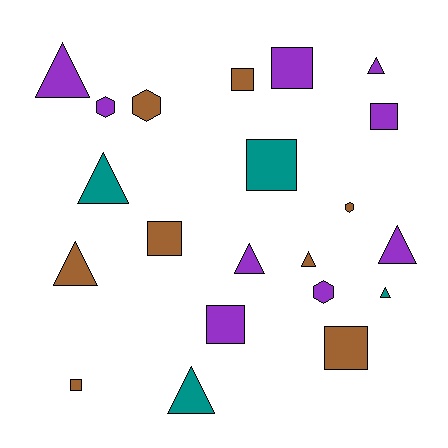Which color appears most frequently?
Purple, with 9 objects.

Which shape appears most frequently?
Triangle, with 9 objects.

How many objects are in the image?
There are 21 objects.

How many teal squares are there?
There is 1 teal square.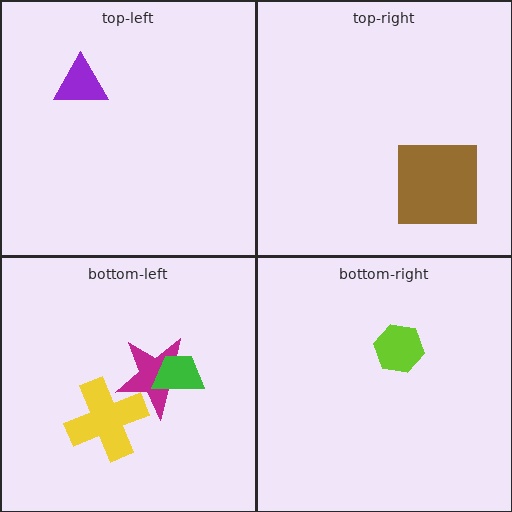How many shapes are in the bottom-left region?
3.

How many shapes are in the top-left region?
1.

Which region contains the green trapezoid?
The bottom-left region.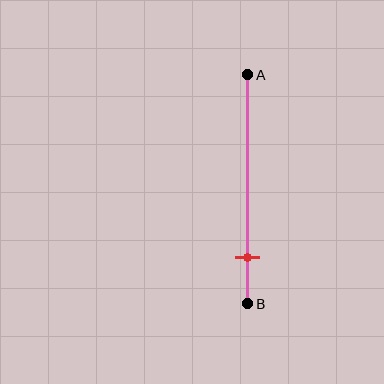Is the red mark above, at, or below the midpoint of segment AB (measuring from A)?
The red mark is below the midpoint of segment AB.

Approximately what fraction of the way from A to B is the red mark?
The red mark is approximately 80% of the way from A to B.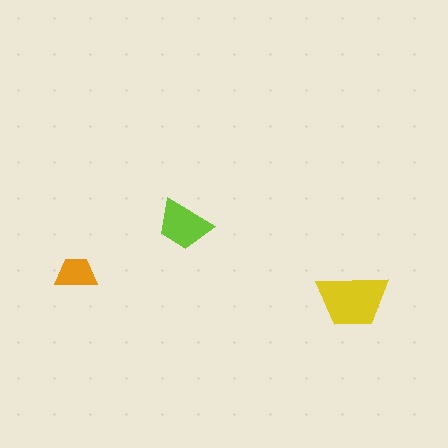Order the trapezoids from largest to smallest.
the yellow one, the lime one, the orange one.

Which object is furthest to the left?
The orange trapezoid is leftmost.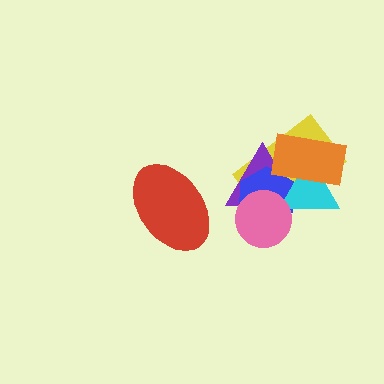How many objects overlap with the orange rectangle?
4 objects overlap with the orange rectangle.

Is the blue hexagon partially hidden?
Yes, it is partially covered by another shape.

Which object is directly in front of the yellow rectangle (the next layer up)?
The purple triangle is directly in front of the yellow rectangle.